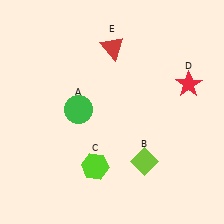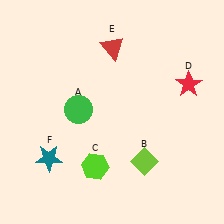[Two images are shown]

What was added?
A teal star (F) was added in Image 2.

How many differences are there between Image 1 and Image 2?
There is 1 difference between the two images.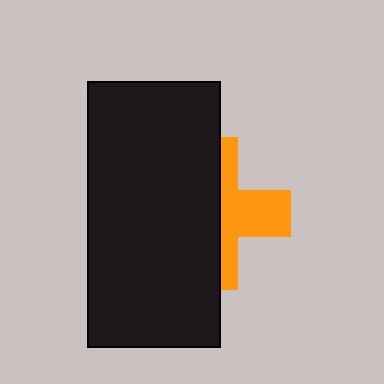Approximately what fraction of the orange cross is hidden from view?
Roughly 59% of the orange cross is hidden behind the black rectangle.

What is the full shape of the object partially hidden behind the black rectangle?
The partially hidden object is an orange cross.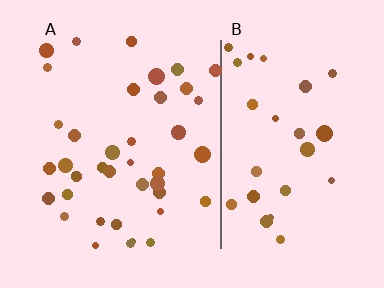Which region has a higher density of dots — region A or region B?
A (the left).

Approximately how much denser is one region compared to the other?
Approximately 1.4× — region A over region B.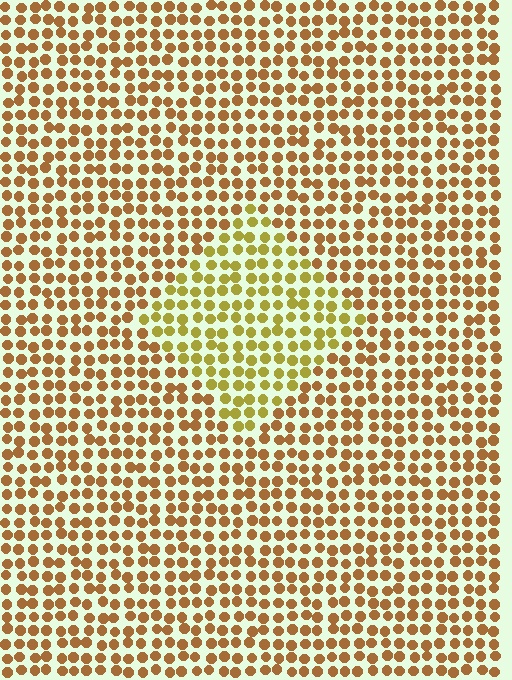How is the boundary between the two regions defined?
The boundary is defined purely by a slight shift in hue (about 30 degrees). Spacing, size, and orientation are identical on both sides.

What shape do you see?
I see a diamond.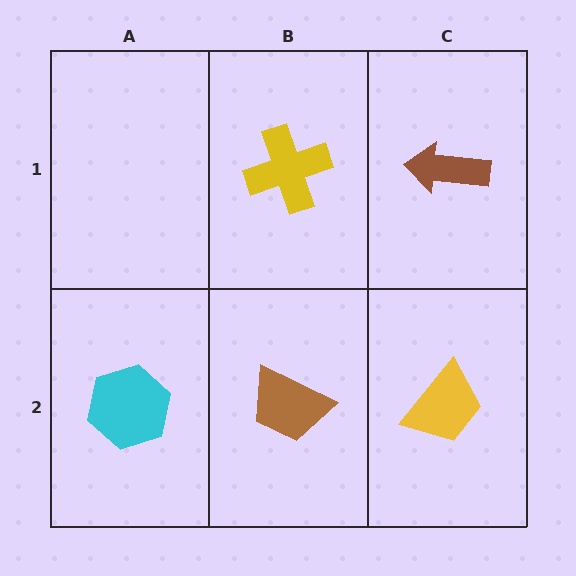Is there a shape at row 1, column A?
No, that cell is empty.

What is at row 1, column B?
A yellow cross.